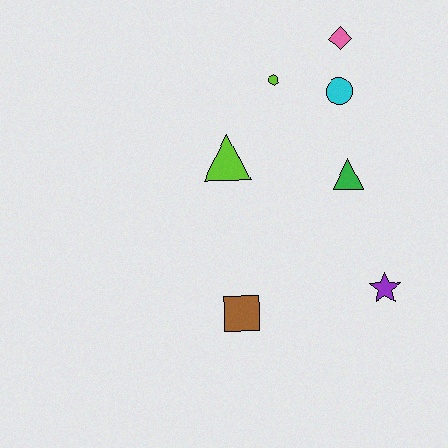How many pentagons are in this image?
There are no pentagons.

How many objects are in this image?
There are 7 objects.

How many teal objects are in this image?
There are no teal objects.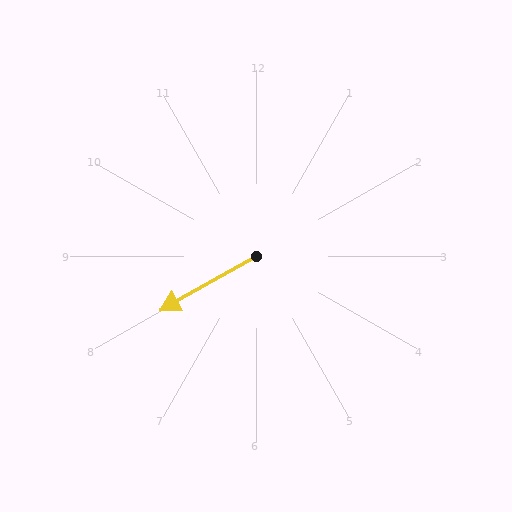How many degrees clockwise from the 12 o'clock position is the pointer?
Approximately 241 degrees.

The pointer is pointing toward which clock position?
Roughly 8 o'clock.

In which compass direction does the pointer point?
Southwest.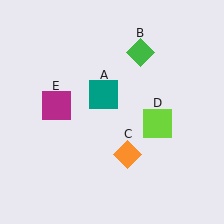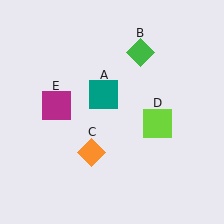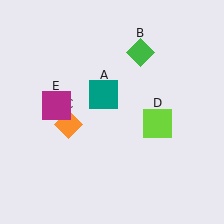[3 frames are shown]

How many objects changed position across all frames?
1 object changed position: orange diamond (object C).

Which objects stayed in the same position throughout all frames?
Teal square (object A) and green diamond (object B) and lime square (object D) and magenta square (object E) remained stationary.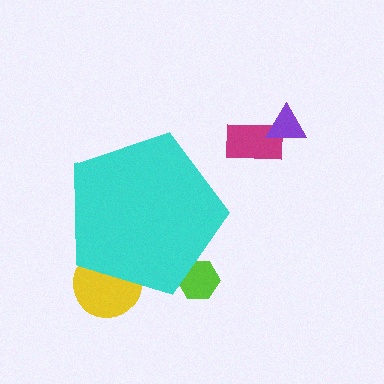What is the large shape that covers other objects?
A cyan pentagon.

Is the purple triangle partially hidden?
No, the purple triangle is fully visible.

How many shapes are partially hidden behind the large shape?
2 shapes are partially hidden.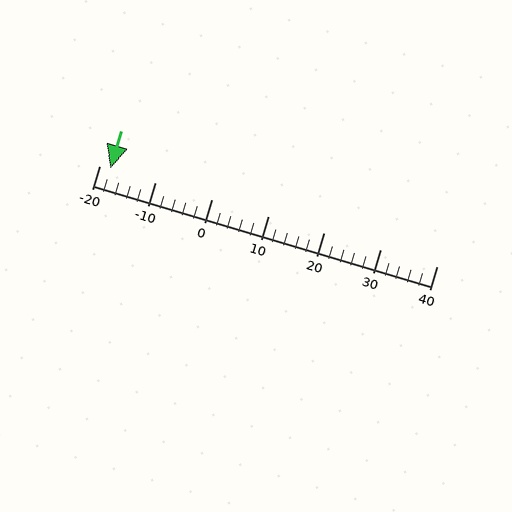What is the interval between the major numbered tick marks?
The major tick marks are spaced 10 units apart.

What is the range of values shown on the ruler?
The ruler shows values from -20 to 40.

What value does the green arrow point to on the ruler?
The green arrow points to approximately -18.